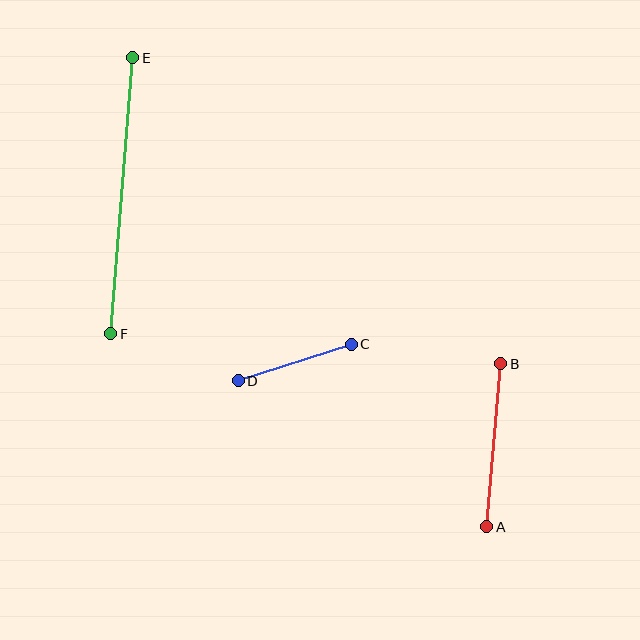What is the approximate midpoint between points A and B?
The midpoint is at approximately (494, 445) pixels.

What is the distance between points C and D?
The distance is approximately 119 pixels.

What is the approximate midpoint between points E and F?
The midpoint is at approximately (122, 196) pixels.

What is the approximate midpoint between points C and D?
The midpoint is at approximately (295, 362) pixels.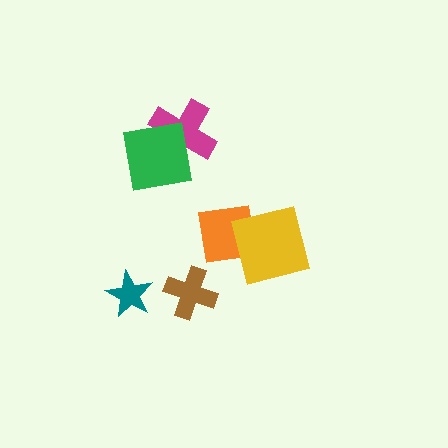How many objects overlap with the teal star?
0 objects overlap with the teal star.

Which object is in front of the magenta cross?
The green square is in front of the magenta cross.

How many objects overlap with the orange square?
1 object overlaps with the orange square.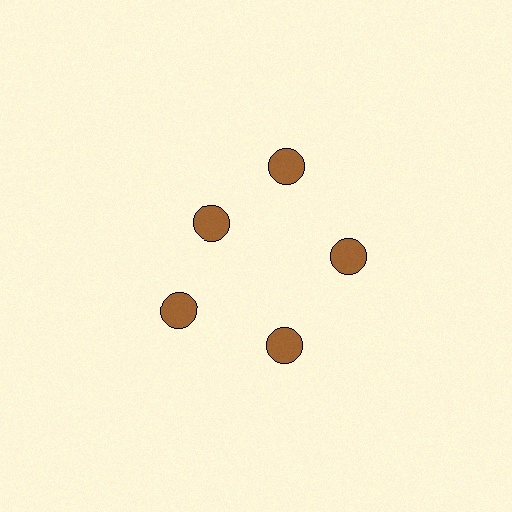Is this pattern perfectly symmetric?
No. The 5 brown circles are arranged in a ring, but one element near the 10 o'clock position is pulled inward toward the center, breaking the 5-fold rotational symmetry.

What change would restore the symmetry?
The symmetry would be restored by moving it outward, back onto the ring so that all 5 circles sit at equal angles and equal distance from the center.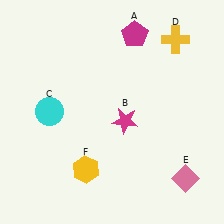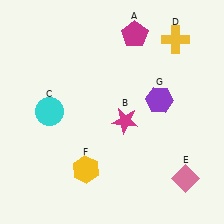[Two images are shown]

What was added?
A purple hexagon (G) was added in Image 2.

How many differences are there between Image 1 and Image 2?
There is 1 difference between the two images.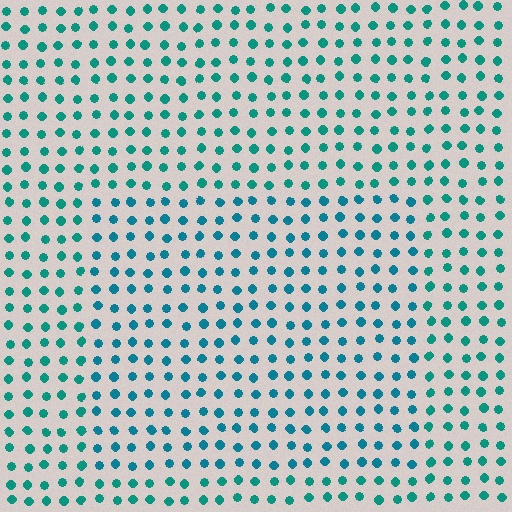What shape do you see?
I see a rectangle.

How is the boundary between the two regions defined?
The boundary is defined purely by a slight shift in hue (about 19 degrees). Spacing, size, and orientation are identical on both sides.